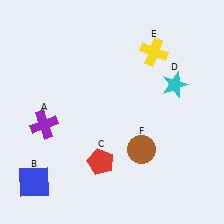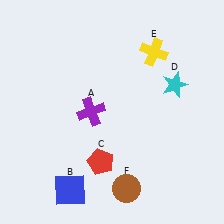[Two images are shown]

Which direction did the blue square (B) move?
The blue square (B) moved right.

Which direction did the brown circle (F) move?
The brown circle (F) moved down.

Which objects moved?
The objects that moved are: the purple cross (A), the blue square (B), the brown circle (F).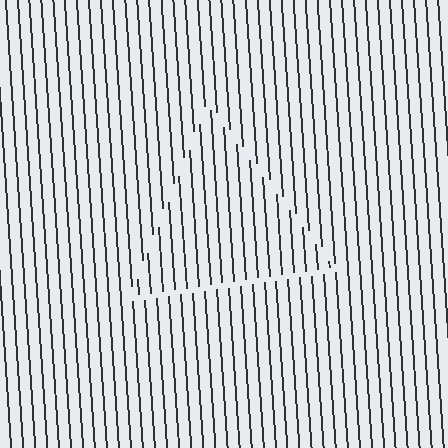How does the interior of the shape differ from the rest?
The interior of the shape contains the same grating, shifted by half a period — the contour is defined by the phase discontinuity where line-ends from the inner and outer gratings abut.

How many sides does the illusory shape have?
3 sides — the line-ends trace a triangle.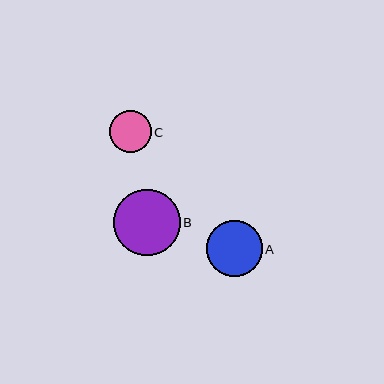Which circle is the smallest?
Circle C is the smallest with a size of approximately 42 pixels.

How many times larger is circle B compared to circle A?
Circle B is approximately 1.2 times the size of circle A.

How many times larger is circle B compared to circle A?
Circle B is approximately 1.2 times the size of circle A.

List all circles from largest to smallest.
From largest to smallest: B, A, C.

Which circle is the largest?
Circle B is the largest with a size of approximately 67 pixels.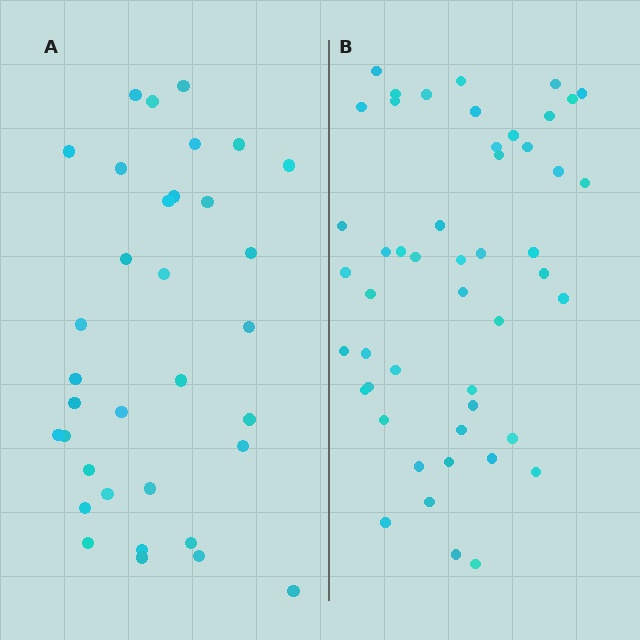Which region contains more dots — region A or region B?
Region B (the right region) has more dots.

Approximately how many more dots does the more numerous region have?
Region B has approximately 15 more dots than region A.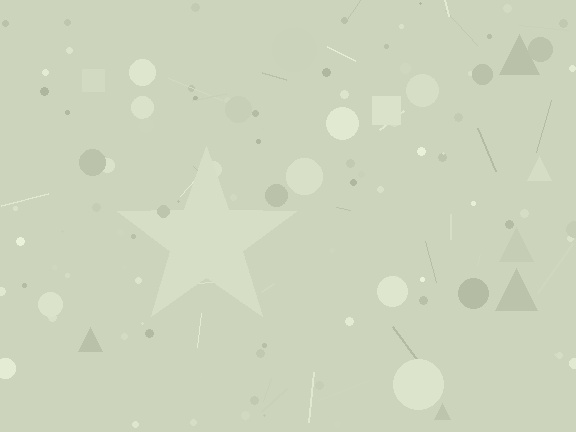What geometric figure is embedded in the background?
A star is embedded in the background.